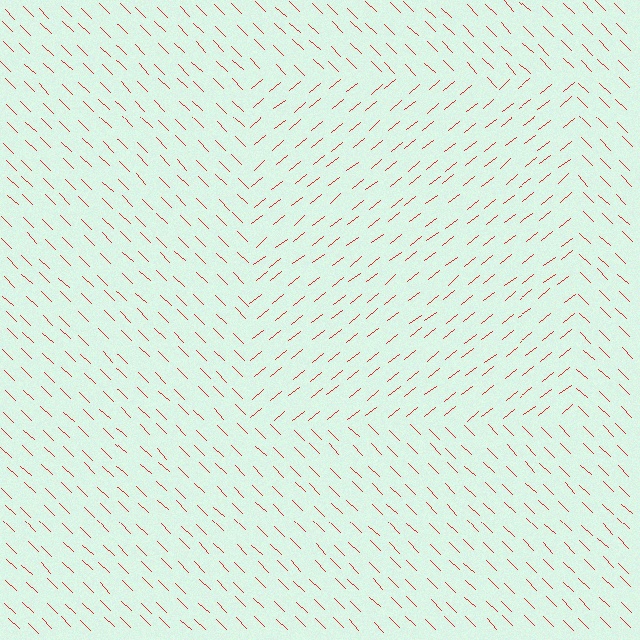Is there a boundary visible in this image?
Yes, there is a texture boundary formed by a change in line orientation.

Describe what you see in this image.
The image is filled with small red line segments. A rectangle region in the image has lines oriented differently from the surrounding lines, creating a visible texture boundary.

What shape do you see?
I see a rectangle.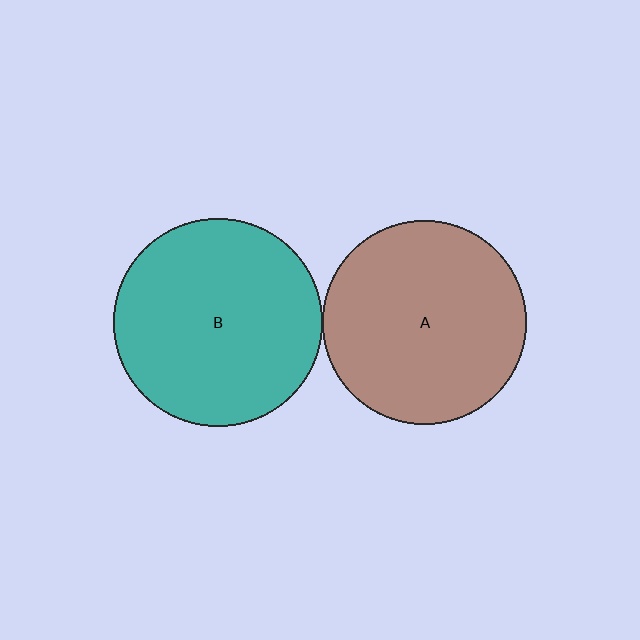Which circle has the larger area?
Circle B (teal).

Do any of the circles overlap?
No, none of the circles overlap.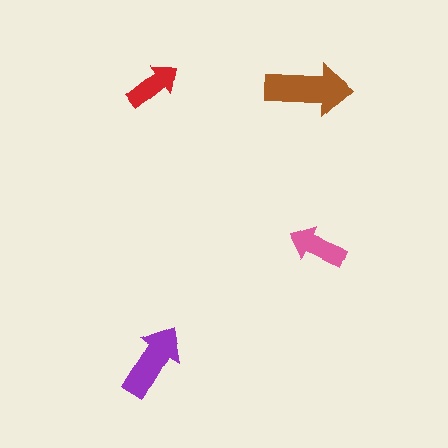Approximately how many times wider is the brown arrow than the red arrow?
About 1.5 times wider.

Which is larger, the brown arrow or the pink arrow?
The brown one.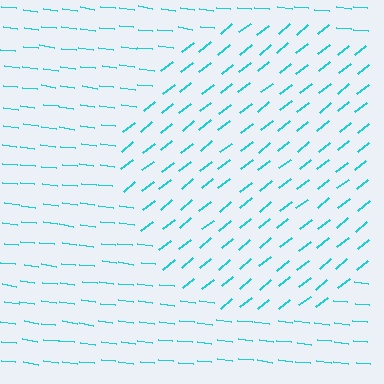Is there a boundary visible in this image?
Yes, there is a texture boundary formed by a change in line orientation.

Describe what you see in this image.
The image is filled with small cyan line segments. A circle region in the image has lines oriented differently from the surrounding lines, creating a visible texture boundary.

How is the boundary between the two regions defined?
The boundary is defined purely by a change in line orientation (approximately 45 degrees difference). All lines are the same color and thickness.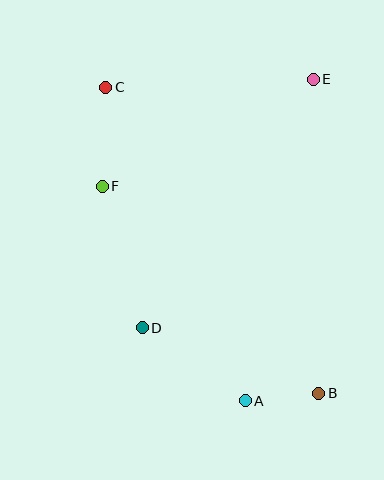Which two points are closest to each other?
Points A and B are closest to each other.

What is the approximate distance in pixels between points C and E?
The distance between C and E is approximately 208 pixels.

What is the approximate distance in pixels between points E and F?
The distance between E and F is approximately 237 pixels.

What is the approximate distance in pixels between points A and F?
The distance between A and F is approximately 258 pixels.